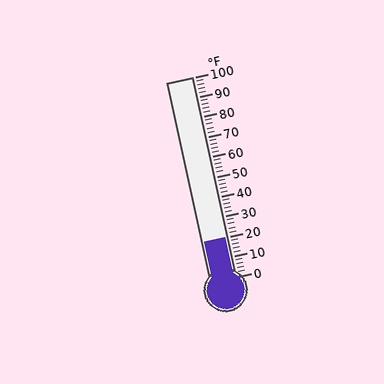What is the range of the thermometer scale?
The thermometer scale ranges from 0°F to 100°F.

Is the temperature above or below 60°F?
The temperature is below 60°F.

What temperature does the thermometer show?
The thermometer shows approximately 20°F.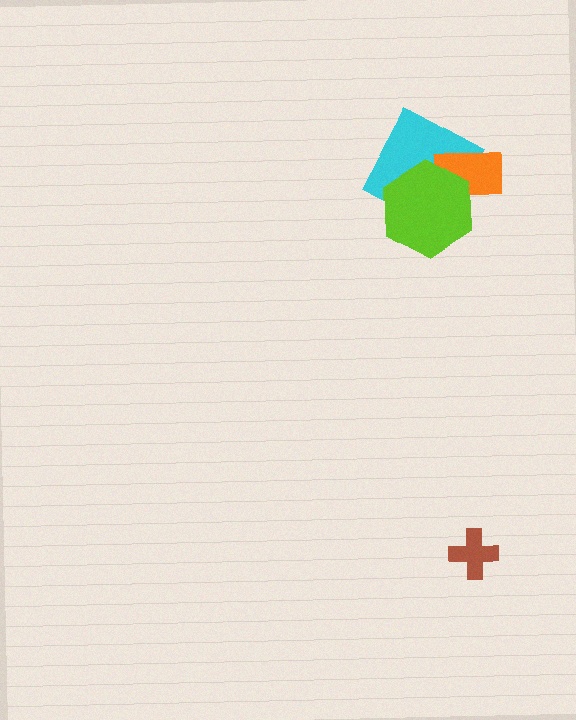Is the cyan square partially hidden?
Yes, it is partially covered by another shape.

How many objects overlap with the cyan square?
2 objects overlap with the cyan square.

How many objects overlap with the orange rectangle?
2 objects overlap with the orange rectangle.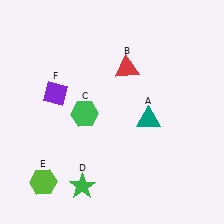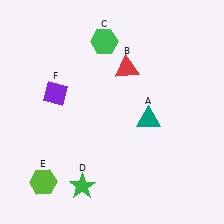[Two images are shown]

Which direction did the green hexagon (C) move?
The green hexagon (C) moved up.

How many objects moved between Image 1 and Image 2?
1 object moved between the two images.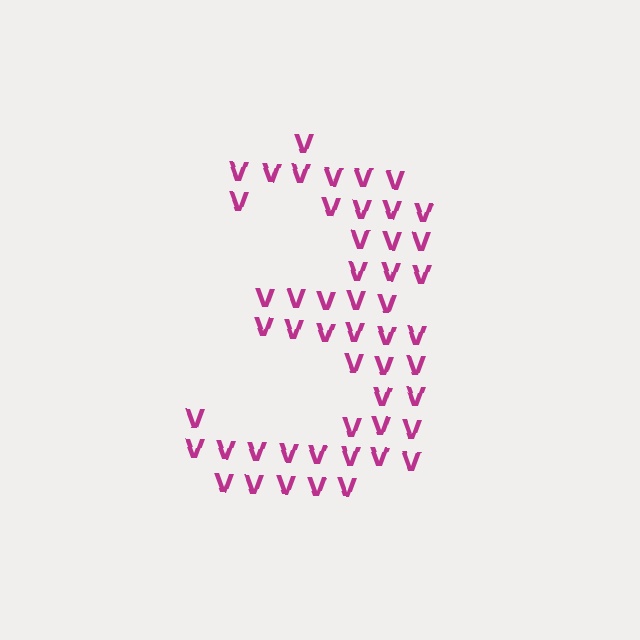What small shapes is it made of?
It is made of small letter V's.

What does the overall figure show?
The overall figure shows the digit 3.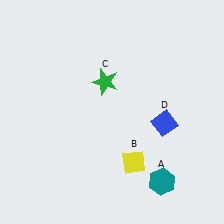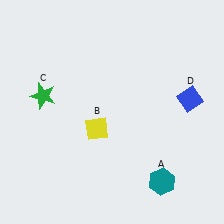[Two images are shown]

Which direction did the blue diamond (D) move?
The blue diamond (D) moved right.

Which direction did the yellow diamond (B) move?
The yellow diamond (B) moved left.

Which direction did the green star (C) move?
The green star (C) moved left.